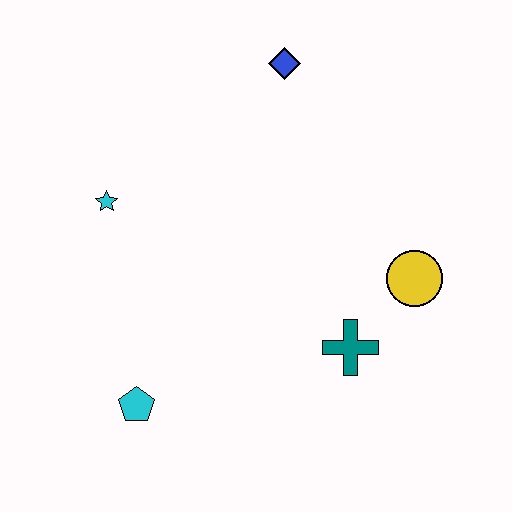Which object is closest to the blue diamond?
The cyan star is closest to the blue diamond.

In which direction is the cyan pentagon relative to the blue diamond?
The cyan pentagon is below the blue diamond.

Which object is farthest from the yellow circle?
The cyan star is farthest from the yellow circle.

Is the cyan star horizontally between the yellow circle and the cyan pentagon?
No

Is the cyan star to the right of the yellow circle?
No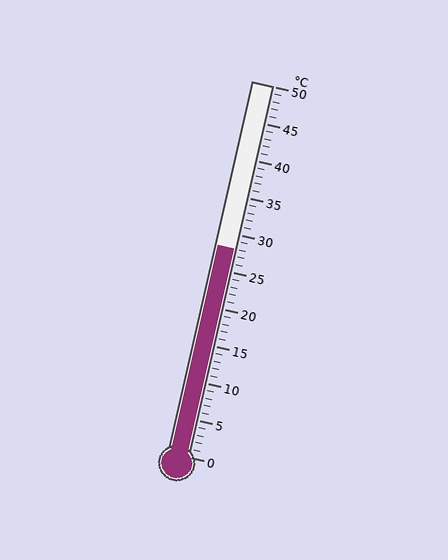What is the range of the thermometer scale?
The thermometer scale ranges from 0°C to 50°C.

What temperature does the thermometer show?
The thermometer shows approximately 28°C.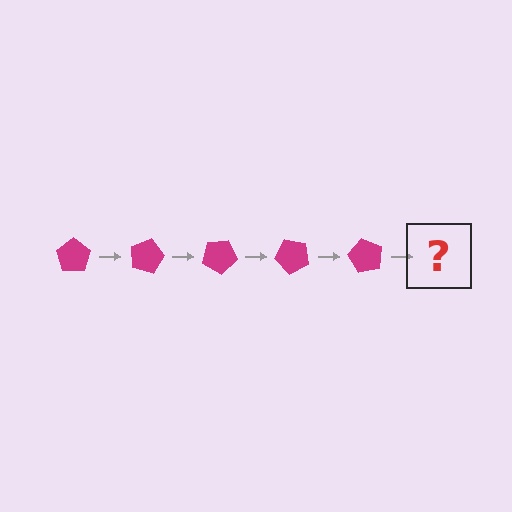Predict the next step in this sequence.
The next step is a magenta pentagon rotated 75 degrees.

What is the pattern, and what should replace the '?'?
The pattern is that the pentagon rotates 15 degrees each step. The '?' should be a magenta pentagon rotated 75 degrees.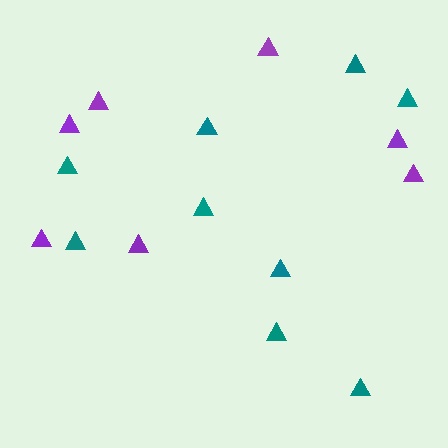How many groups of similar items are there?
There are 2 groups: one group of teal triangles (9) and one group of purple triangles (7).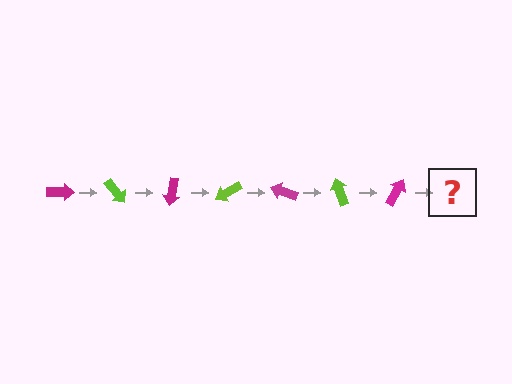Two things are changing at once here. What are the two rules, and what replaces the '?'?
The two rules are that it rotates 50 degrees each step and the color cycles through magenta and lime. The '?' should be a lime arrow, rotated 350 degrees from the start.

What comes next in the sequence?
The next element should be a lime arrow, rotated 350 degrees from the start.